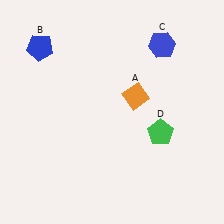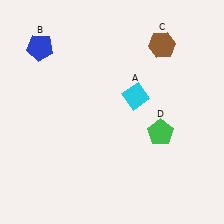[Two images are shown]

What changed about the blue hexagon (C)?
In Image 1, C is blue. In Image 2, it changed to brown.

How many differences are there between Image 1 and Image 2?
There are 2 differences between the two images.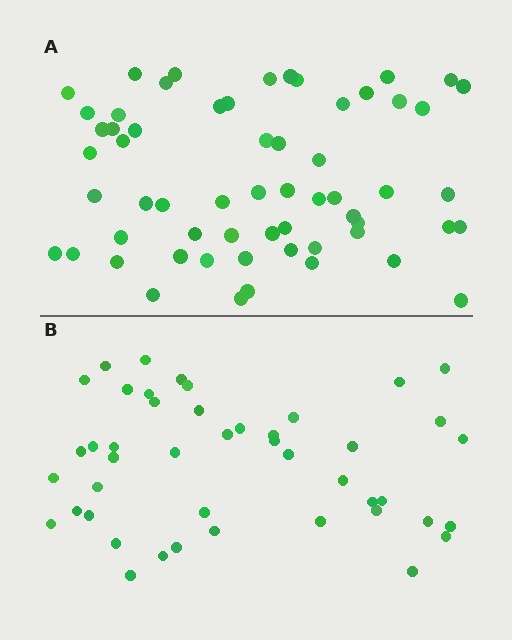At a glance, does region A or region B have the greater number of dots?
Region A (the top region) has more dots.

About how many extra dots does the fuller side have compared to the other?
Region A has approximately 15 more dots than region B.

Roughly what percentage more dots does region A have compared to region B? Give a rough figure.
About 35% more.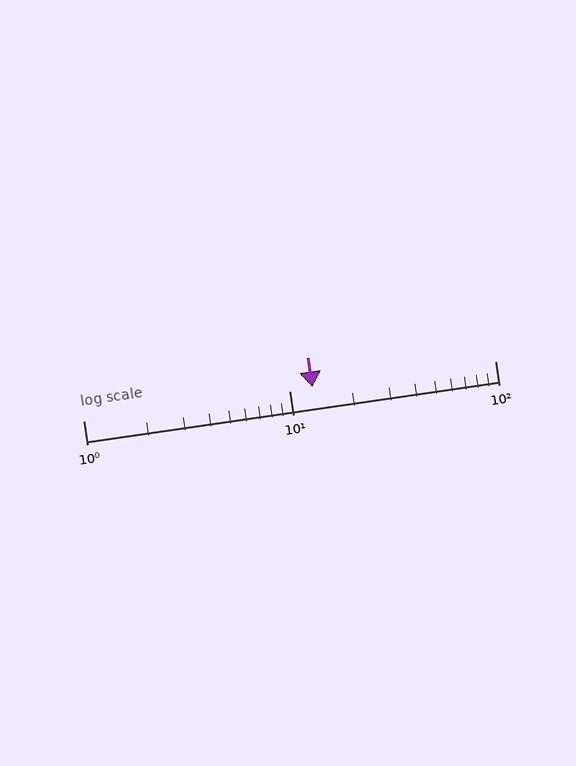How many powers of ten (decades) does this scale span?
The scale spans 2 decades, from 1 to 100.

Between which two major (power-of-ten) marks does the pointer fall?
The pointer is between 10 and 100.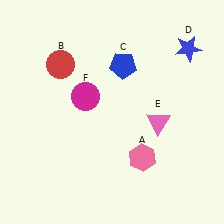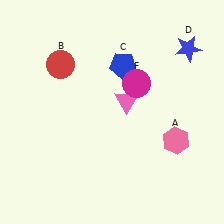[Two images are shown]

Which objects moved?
The objects that moved are: the pink hexagon (A), the pink triangle (E), the magenta circle (F).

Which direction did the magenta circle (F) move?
The magenta circle (F) moved right.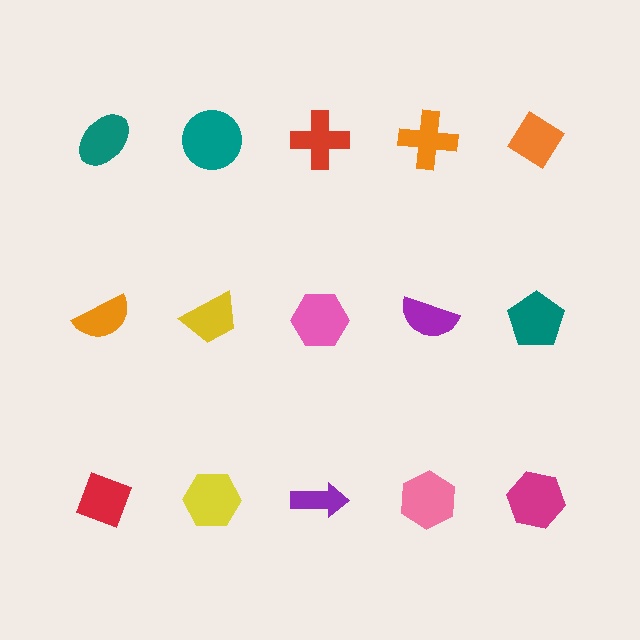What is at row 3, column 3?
A purple arrow.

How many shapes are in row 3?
5 shapes.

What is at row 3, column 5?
A magenta hexagon.